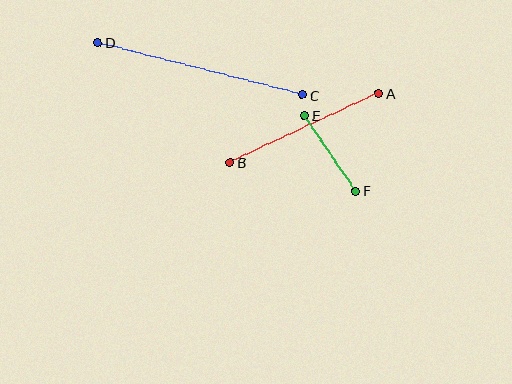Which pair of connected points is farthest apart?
Points C and D are farthest apart.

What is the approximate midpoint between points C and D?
The midpoint is at approximately (200, 69) pixels.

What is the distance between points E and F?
The distance is approximately 91 pixels.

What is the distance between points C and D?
The distance is approximately 211 pixels.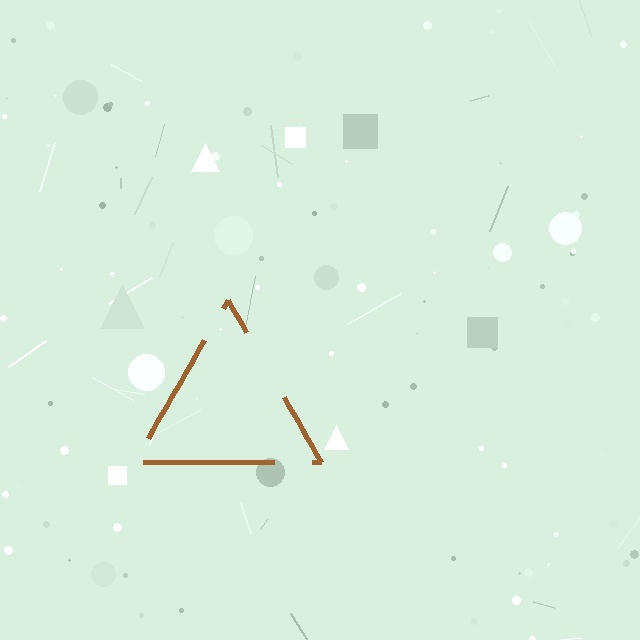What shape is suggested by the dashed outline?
The dashed outline suggests a triangle.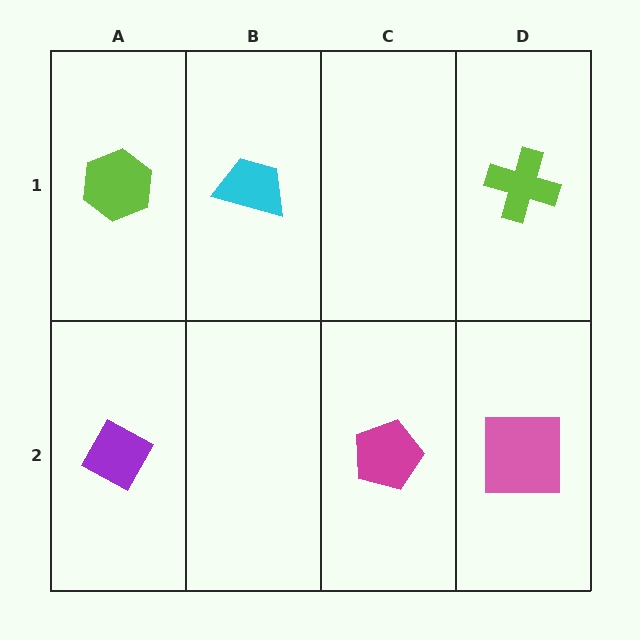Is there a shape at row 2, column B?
No, that cell is empty.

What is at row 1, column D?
A lime cross.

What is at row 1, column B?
A cyan trapezoid.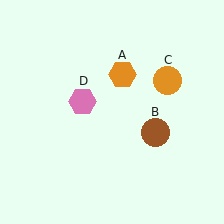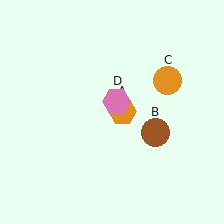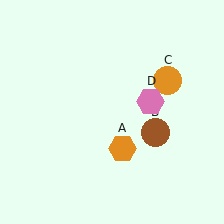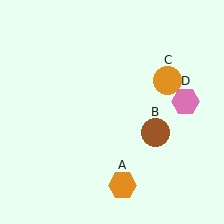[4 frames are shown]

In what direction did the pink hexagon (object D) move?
The pink hexagon (object D) moved right.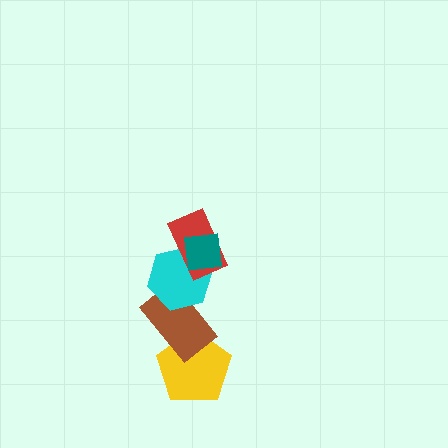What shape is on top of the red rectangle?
The teal square is on top of the red rectangle.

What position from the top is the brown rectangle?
The brown rectangle is 4th from the top.